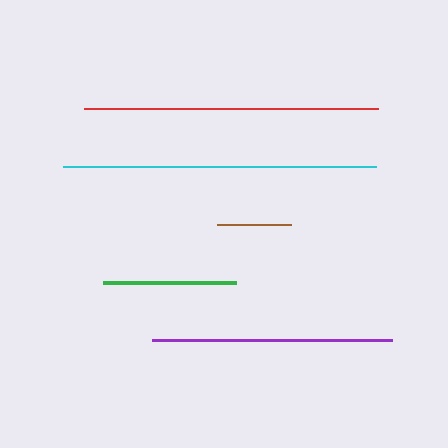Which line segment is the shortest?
The brown line is the shortest at approximately 74 pixels.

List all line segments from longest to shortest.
From longest to shortest: cyan, red, purple, green, brown.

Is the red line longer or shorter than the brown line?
The red line is longer than the brown line.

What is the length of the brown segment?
The brown segment is approximately 74 pixels long.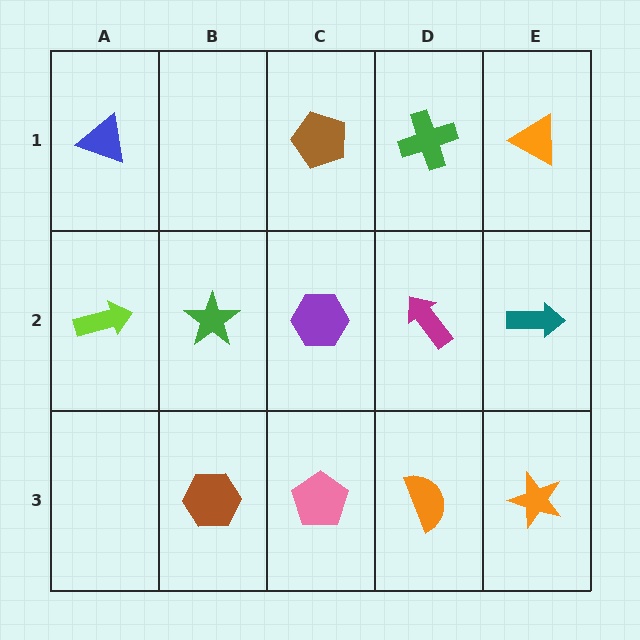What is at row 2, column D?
A magenta arrow.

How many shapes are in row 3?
4 shapes.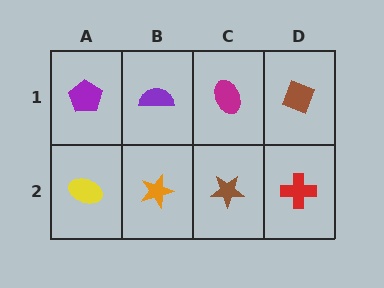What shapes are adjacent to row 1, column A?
A yellow ellipse (row 2, column A), a purple semicircle (row 1, column B).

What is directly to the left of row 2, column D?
A brown star.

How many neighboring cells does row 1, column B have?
3.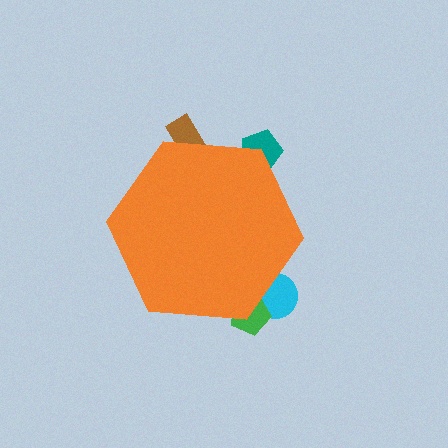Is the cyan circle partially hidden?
Yes, the cyan circle is partially hidden behind the orange hexagon.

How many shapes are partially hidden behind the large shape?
4 shapes are partially hidden.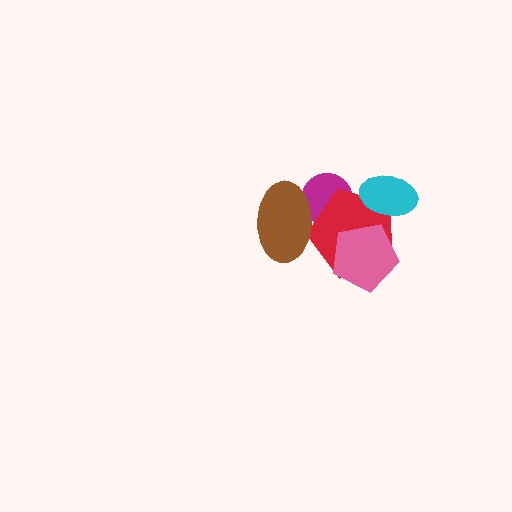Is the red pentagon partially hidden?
Yes, it is partially covered by another shape.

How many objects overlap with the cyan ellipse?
1 object overlaps with the cyan ellipse.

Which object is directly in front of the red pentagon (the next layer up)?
The brown ellipse is directly in front of the red pentagon.